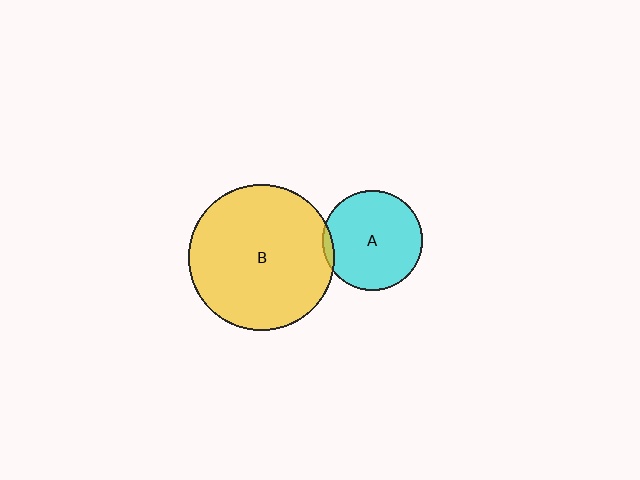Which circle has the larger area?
Circle B (yellow).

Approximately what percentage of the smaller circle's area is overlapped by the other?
Approximately 5%.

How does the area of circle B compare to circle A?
Approximately 2.1 times.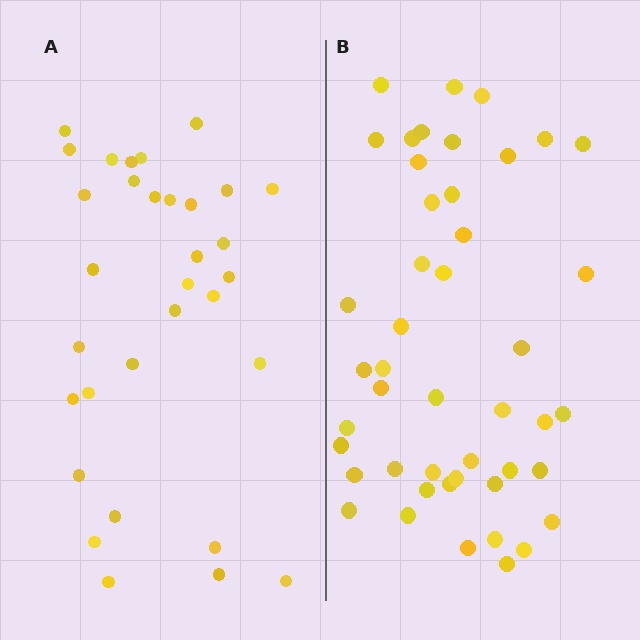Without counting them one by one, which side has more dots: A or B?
Region B (the right region) has more dots.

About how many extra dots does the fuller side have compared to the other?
Region B has approximately 15 more dots than region A.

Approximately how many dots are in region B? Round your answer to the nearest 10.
About 50 dots. (The exact count is 46, which rounds to 50.)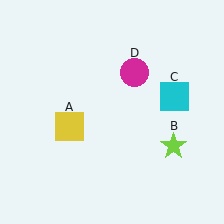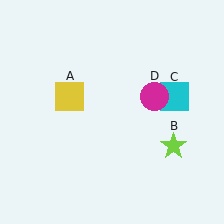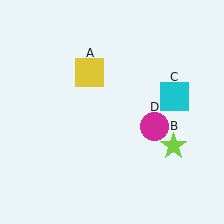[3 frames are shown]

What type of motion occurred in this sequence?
The yellow square (object A), magenta circle (object D) rotated clockwise around the center of the scene.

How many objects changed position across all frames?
2 objects changed position: yellow square (object A), magenta circle (object D).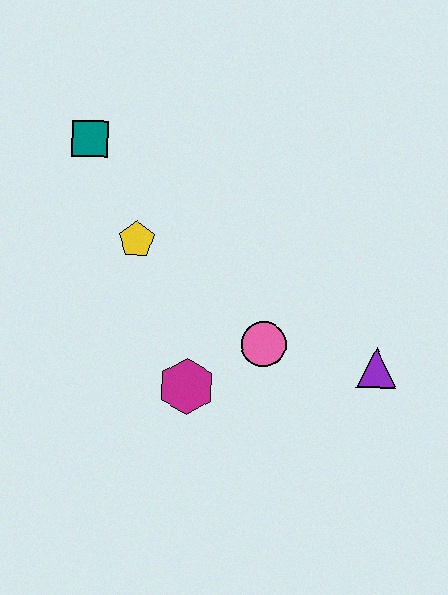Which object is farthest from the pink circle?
The teal square is farthest from the pink circle.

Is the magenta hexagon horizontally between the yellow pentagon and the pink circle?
Yes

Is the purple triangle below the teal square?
Yes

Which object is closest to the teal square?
The yellow pentagon is closest to the teal square.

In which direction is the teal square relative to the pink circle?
The teal square is above the pink circle.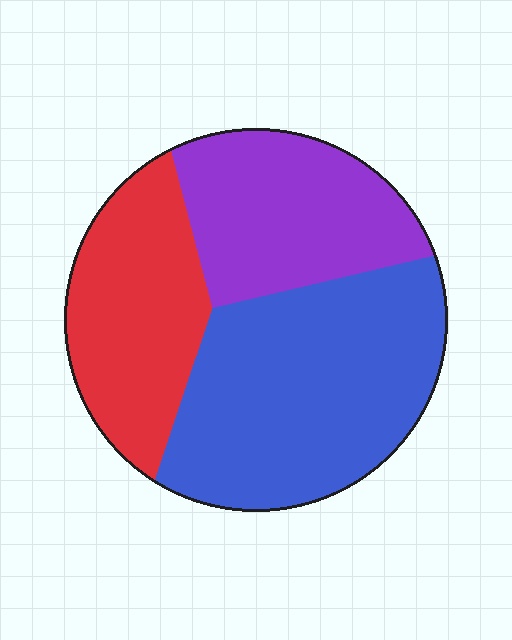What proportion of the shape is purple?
Purple takes up between a quarter and a half of the shape.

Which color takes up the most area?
Blue, at roughly 45%.